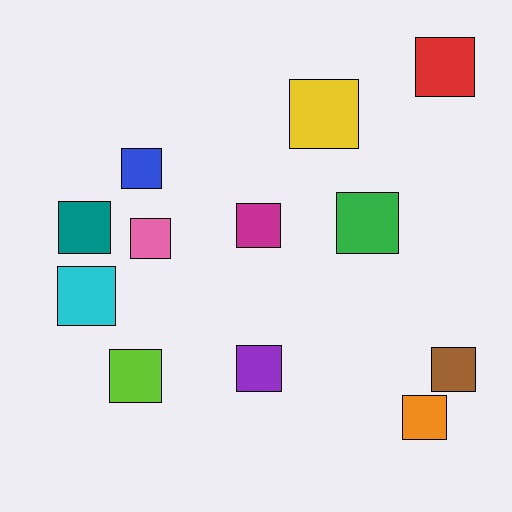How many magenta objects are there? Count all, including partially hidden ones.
There is 1 magenta object.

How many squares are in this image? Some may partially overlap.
There are 12 squares.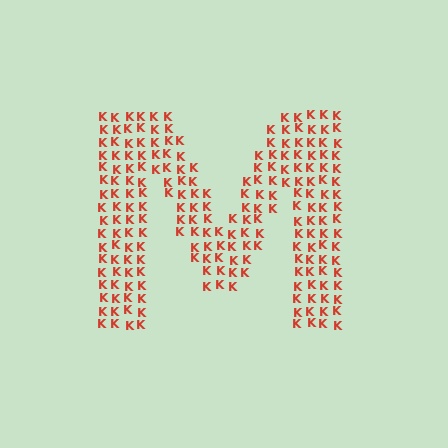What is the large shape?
The large shape is the letter M.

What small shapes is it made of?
It is made of small letter K's.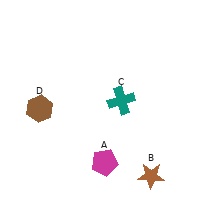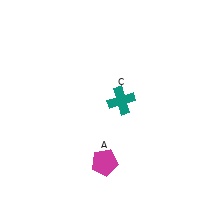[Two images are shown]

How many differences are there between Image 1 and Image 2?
There are 2 differences between the two images.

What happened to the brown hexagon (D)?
The brown hexagon (D) was removed in Image 2. It was in the top-left area of Image 1.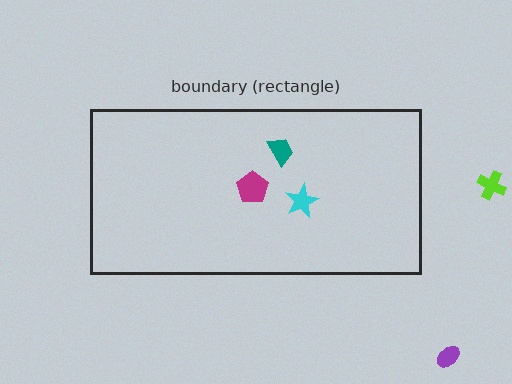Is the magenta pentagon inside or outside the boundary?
Inside.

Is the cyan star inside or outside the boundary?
Inside.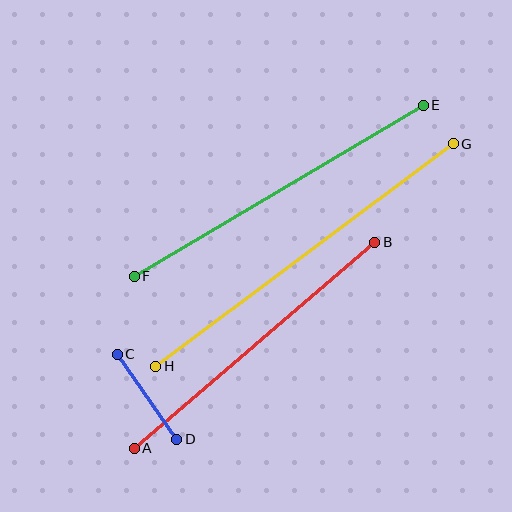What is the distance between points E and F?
The distance is approximately 336 pixels.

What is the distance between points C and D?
The distance is approximately 104 pixels.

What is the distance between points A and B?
The distance is approximately 316 pixels.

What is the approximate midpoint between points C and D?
The midpoint is at approximately (147, 397) pixels.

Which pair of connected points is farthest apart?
Points G and H are farthest apart.